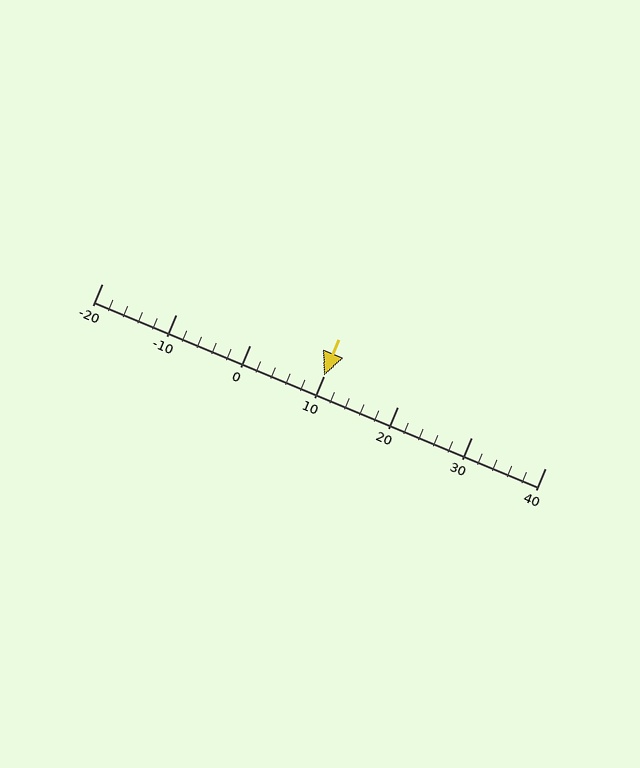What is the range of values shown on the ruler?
The ruler shows values from -20 to 40.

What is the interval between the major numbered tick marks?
The major tick marks are spaced 10 units apart.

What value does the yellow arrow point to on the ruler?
The yellow arrow points to approximately 10.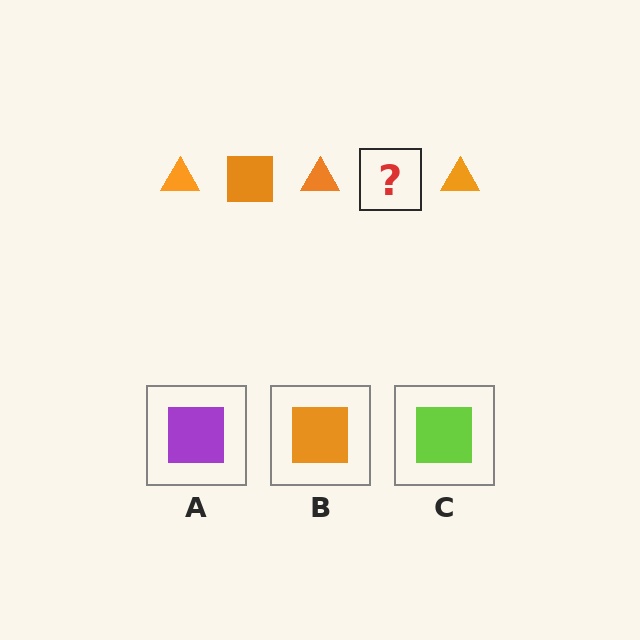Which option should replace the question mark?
Option B.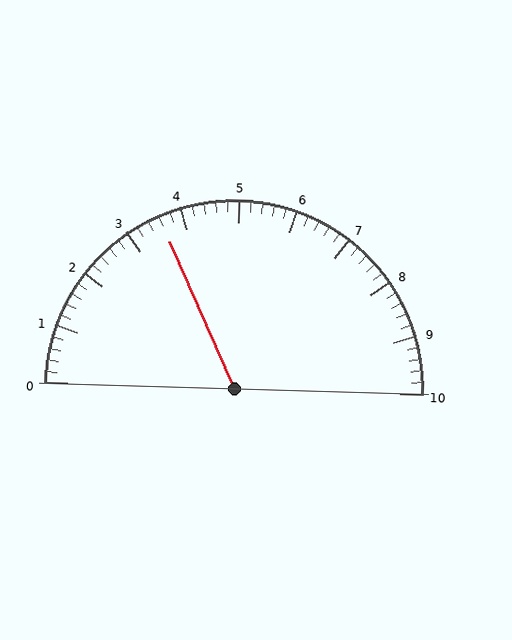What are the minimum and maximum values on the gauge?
The gauge ranges from 0 to 10.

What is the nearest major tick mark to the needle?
The nearest major tick mark is 4.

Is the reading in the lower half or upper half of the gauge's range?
The reading is in the lower half of the range (0 to 10).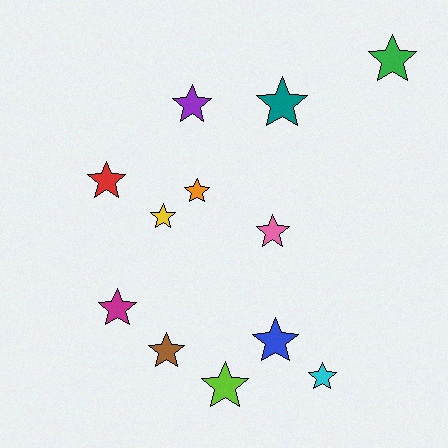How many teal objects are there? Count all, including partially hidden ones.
There is 1 teal object.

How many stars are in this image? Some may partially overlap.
There are 12 stars.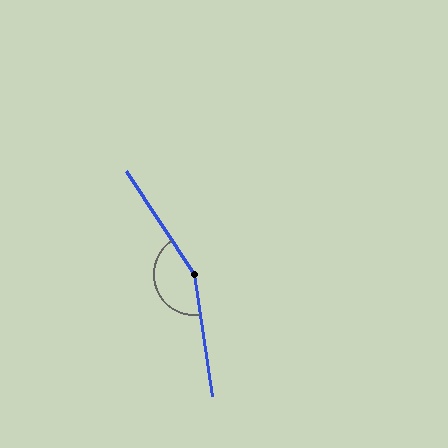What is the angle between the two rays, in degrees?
Approximately 155 degrees.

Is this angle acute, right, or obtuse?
It is obtuse.